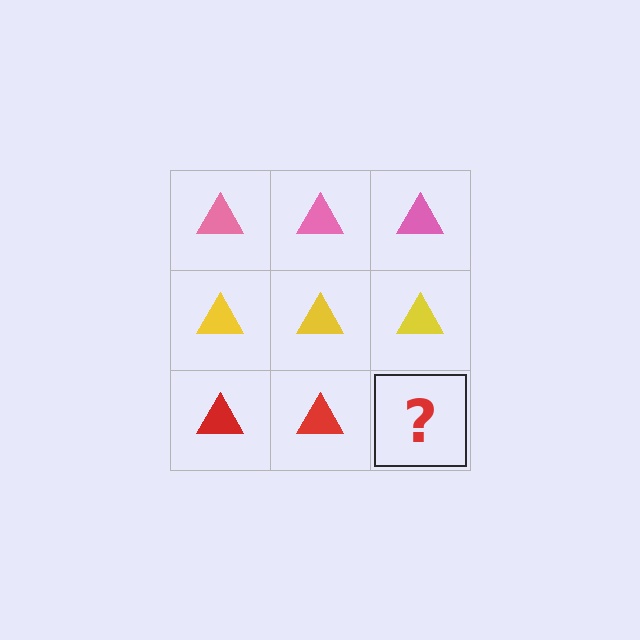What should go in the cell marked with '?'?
The missing cell should contain a red triangle.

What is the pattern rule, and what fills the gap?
The rule is that each row has a consistent color. The gap should be filled with a red triangle.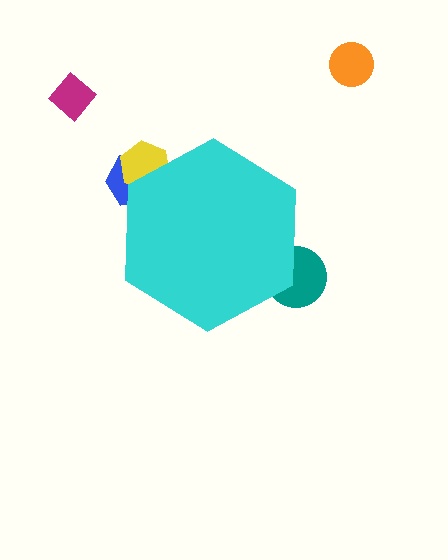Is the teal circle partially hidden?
Yes, the teal circle is partially hidden behind the cyan hexagon.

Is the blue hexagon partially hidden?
Yes, the blue hexagon is partially hidden behind the cyan hexagon.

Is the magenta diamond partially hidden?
No, the magenta diamond is fully visible.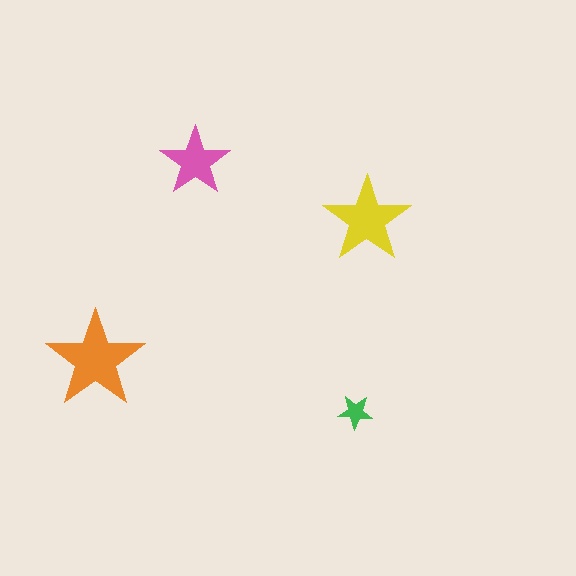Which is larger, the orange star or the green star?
The orange one.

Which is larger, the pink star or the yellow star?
The yellow one.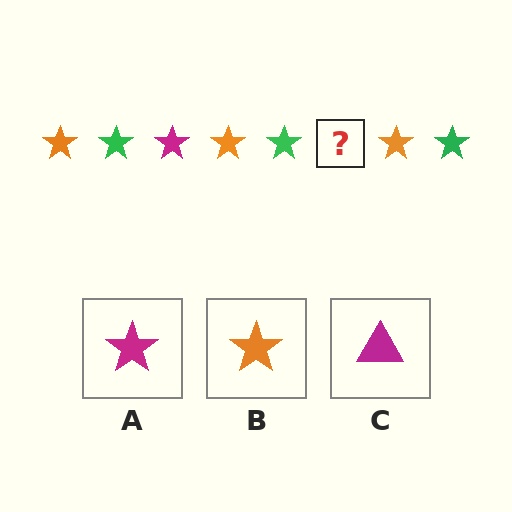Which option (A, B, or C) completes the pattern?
A.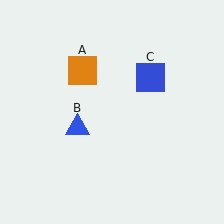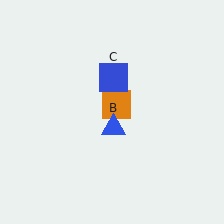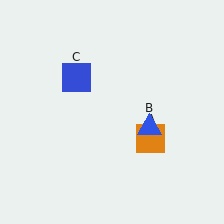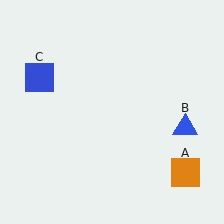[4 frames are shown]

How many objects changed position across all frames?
3 objects changed position: orange square (object A), blue triangle (object B), blue square (object C).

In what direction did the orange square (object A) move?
The orange square (object A) moved down and to the right.